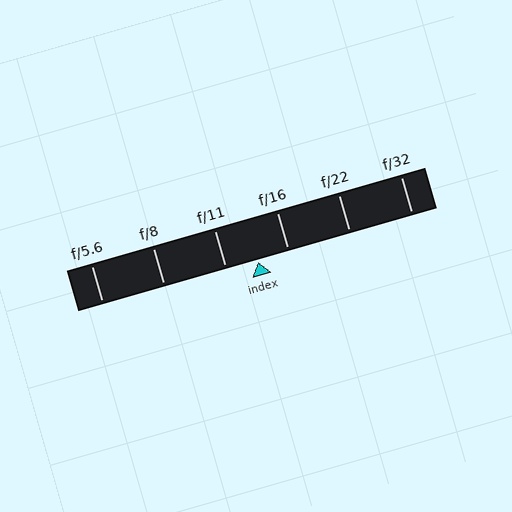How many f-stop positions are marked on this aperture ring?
There are 6 f-stop positions marked.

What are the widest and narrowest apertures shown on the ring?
The widest aperture shown is f/5.6 and the narrowest is f/32.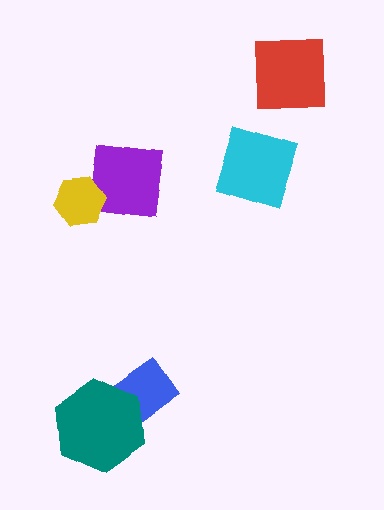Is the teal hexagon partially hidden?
No, no other shape covers it.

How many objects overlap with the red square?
0 objects overlap with the red square.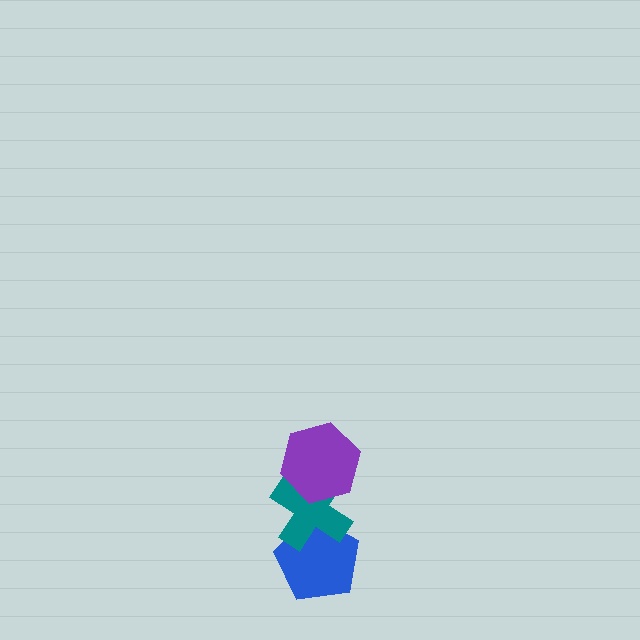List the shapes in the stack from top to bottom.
From top to bottom: the purple hexagon, the teal cross, the blue pentagon.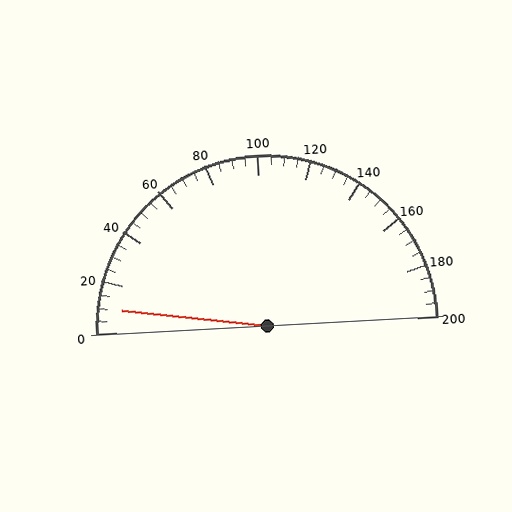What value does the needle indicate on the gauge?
The needle indicates approximately 10.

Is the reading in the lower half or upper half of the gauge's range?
The reading is in the lower half of the range (0 to 200).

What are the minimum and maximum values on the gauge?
The gauge ranges from 0 to 200.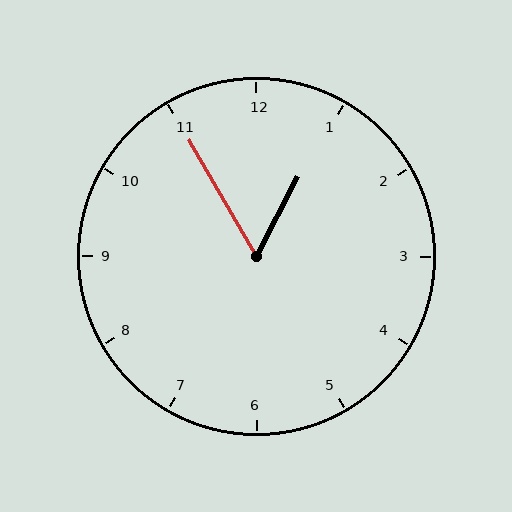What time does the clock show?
12:55.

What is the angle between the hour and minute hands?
Approximately 58 degrees.